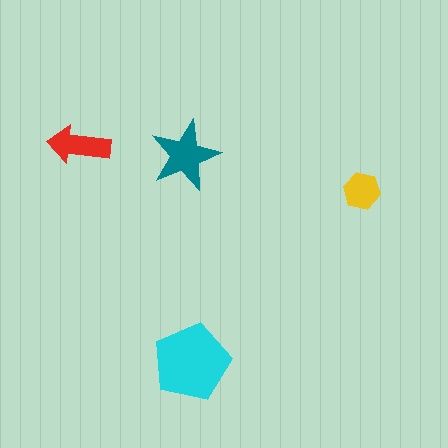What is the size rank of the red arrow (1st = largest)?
3rd.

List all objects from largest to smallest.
The cyan pentagon, the teal star, the red arrow, the yellow hexagon.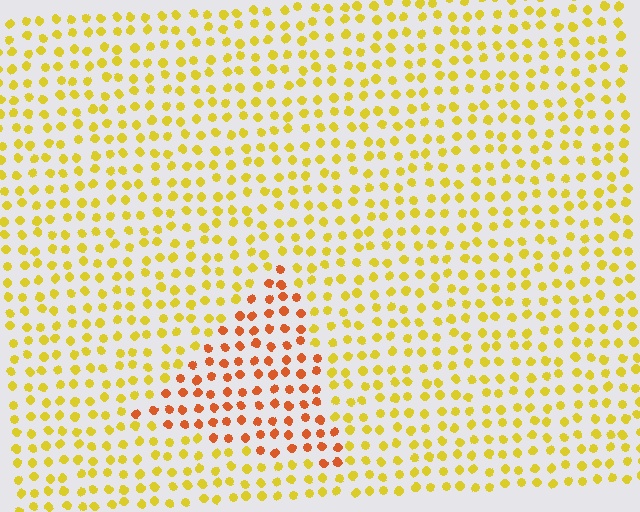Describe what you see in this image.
The image is filled with small yellow elements in a uniform arrangement. A triangle-shaped region is visible where the elements are tinted to a slightly different hue, forming a subtle color boundary.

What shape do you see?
I see a triangle.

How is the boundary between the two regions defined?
The boundary is defined purely by a slight shift in hue (about 38 degrees). Spacing, size, and orientation are identical on both sides.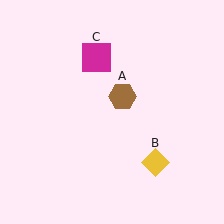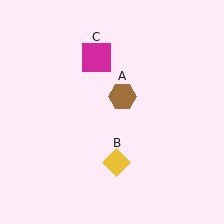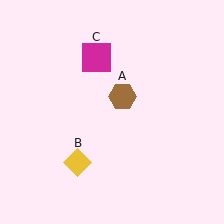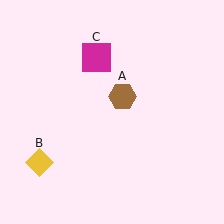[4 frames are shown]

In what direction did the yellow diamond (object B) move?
The yellow diamond (object B) moved left.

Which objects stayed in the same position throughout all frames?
Brown hexagon (object A) and magenta square (object C) remained stationary.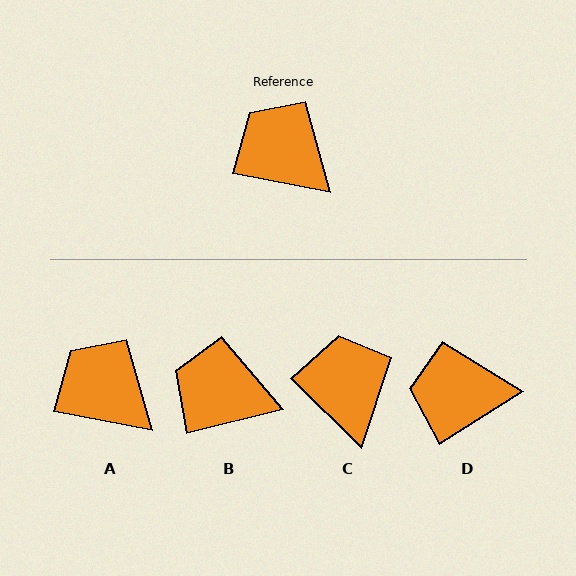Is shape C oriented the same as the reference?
No, it is off by about 34 degrees.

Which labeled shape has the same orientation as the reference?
A.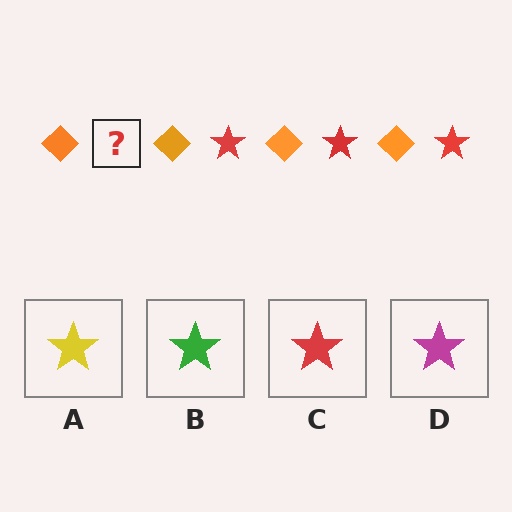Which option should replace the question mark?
Option C.